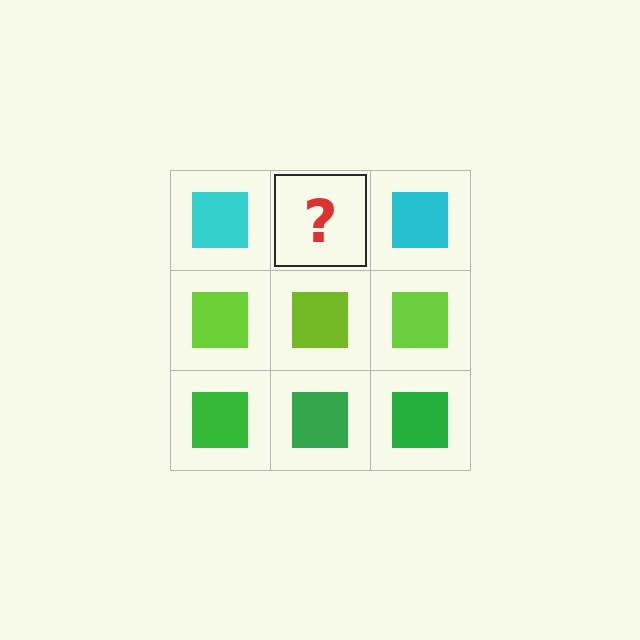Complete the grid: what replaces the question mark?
The question mark should be replaced with a cyan square.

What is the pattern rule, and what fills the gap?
The rule is that each row has a consistent color. The gap should be filled with a cyan square.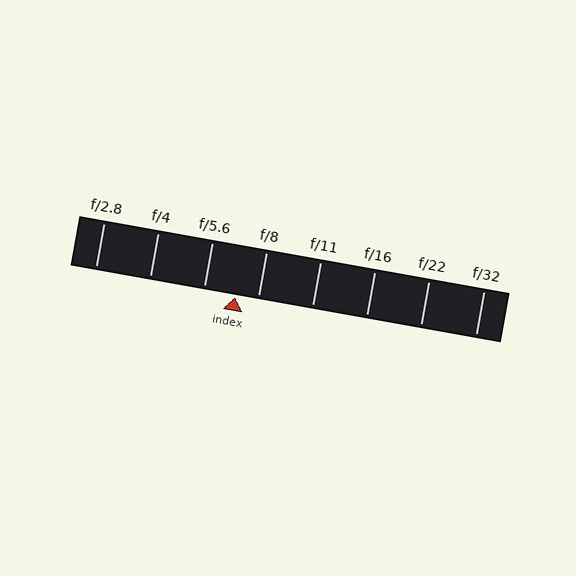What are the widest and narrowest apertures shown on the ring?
The widest aperture shown is f/2.8 and the narrowest is f/32.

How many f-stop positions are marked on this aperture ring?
There are 8 f-stop positions marked.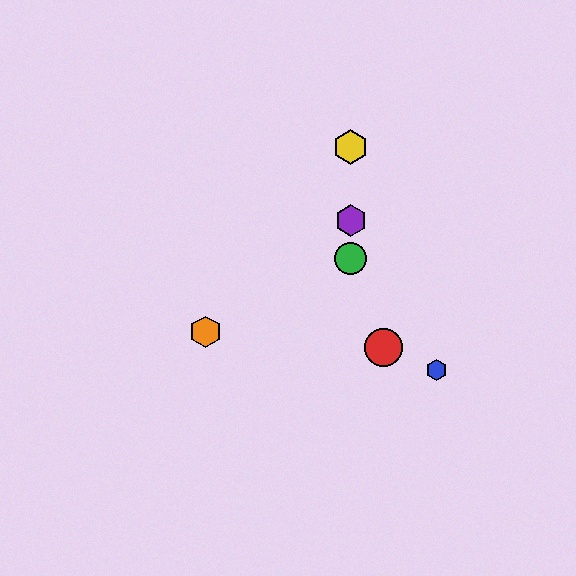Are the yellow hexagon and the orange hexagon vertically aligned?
No, the yellow hexagon is at x≈351 and the orange hexagon is at x≈205.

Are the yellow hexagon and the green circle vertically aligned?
Yes, both are at x≈351.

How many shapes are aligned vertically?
3 shapes (the green circle, the yellow hexagon, the purple hexagon) are aligned vertically.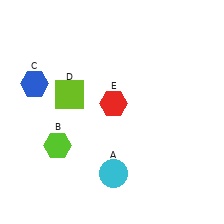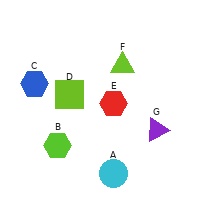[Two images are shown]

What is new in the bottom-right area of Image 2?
A purple triangle (G) was added in the bottom-right area of Image 2.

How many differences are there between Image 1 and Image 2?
There are 2 differences between the two images.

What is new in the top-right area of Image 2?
A lime triangle (F) was added in the top-right area of Image 2.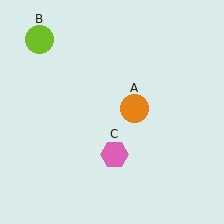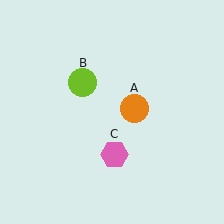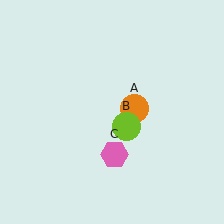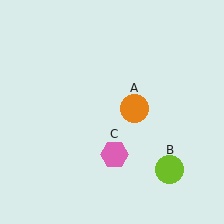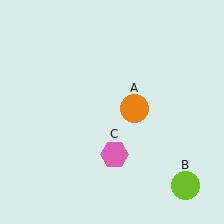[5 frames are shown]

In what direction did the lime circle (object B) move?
The lime circle (object B) moved down and to the right.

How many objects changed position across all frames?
1 object changed position: lime circle (object B).